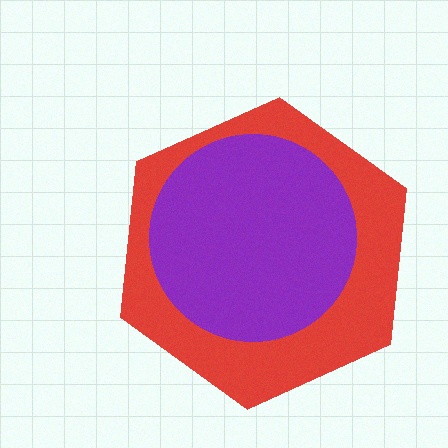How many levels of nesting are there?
2.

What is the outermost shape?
The red hexagon.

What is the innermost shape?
The purple circle.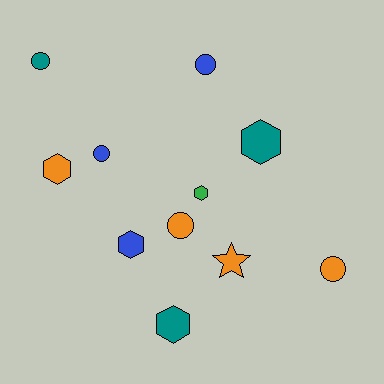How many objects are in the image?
There are 11 objects.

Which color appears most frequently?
Orange, with 4 objects.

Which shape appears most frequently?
Circle, with 5 objects.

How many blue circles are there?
There are 2 blue circles.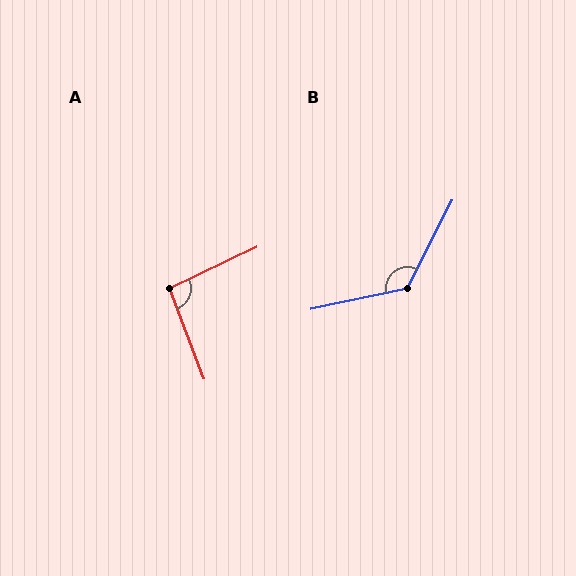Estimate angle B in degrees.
Approximately 129 degrees.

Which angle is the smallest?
A, at approximately 95 degrees.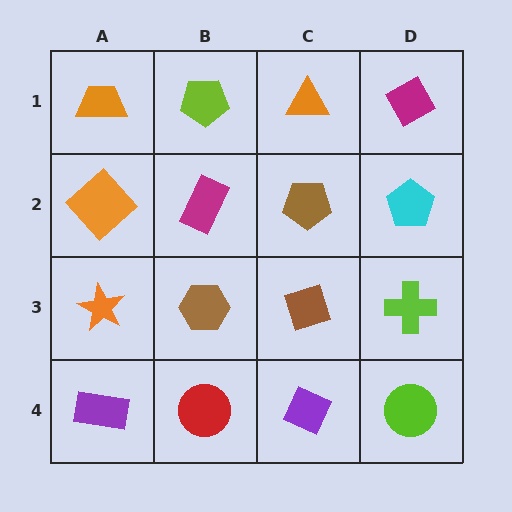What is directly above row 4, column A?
An orange star.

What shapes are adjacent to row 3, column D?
A cyan pentagon (row 2, column D), a lime circle (row 4, column D), a brown diamond (row 3, column C).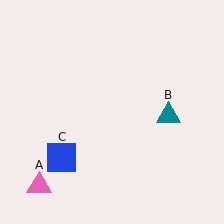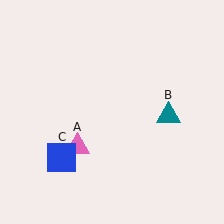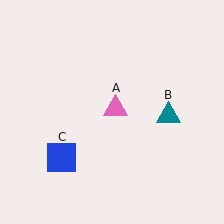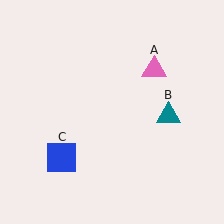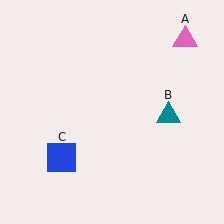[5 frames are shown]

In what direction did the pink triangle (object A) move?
The pink triangle (object A) moved up and to the right.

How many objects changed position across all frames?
1 object changed position: pink triangle (object A).